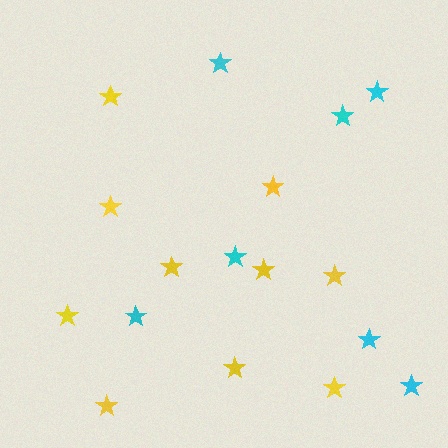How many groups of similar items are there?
There are 2 groups: one group of cyan stars (7) and one group of yellow stars (10).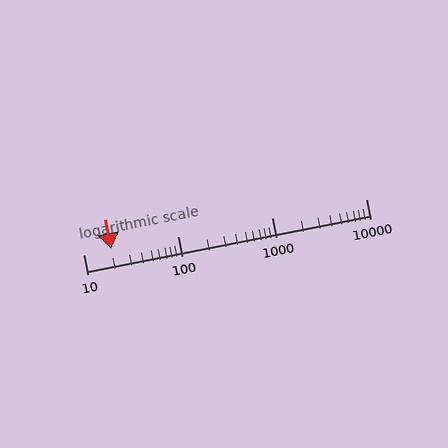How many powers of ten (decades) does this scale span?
The scale spans 3 decades, from 10 to 10000.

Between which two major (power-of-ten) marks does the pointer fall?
The pointer is between 10 and 100.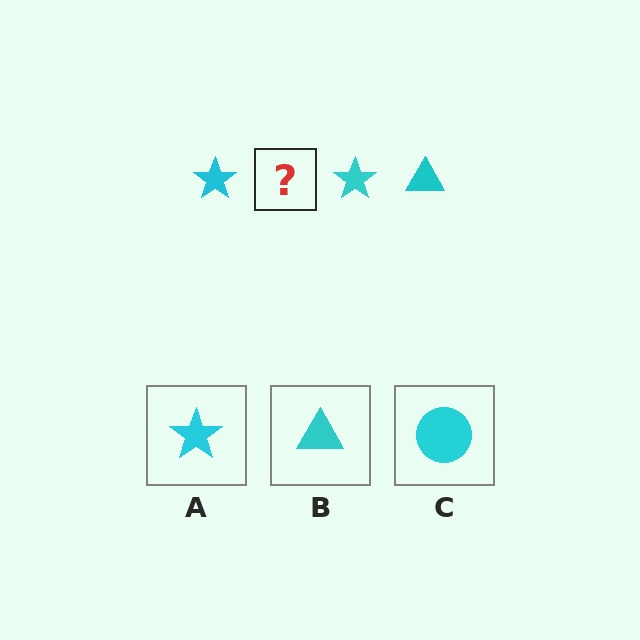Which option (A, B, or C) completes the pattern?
B.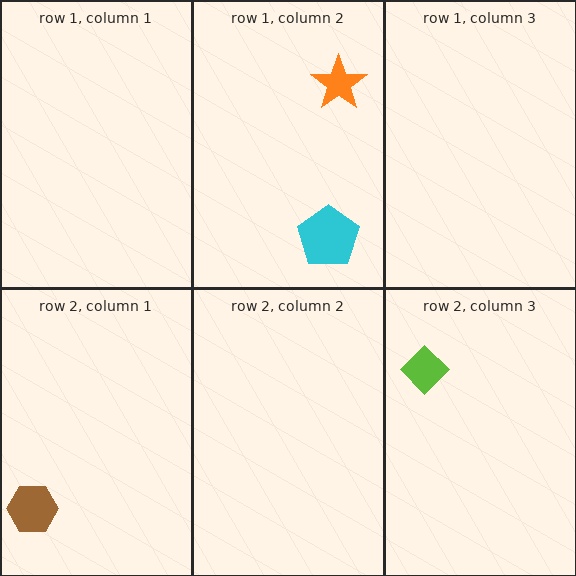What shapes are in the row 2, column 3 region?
The lime diamond.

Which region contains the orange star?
The row 1, column 2 region.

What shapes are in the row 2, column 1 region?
The brown hexagon.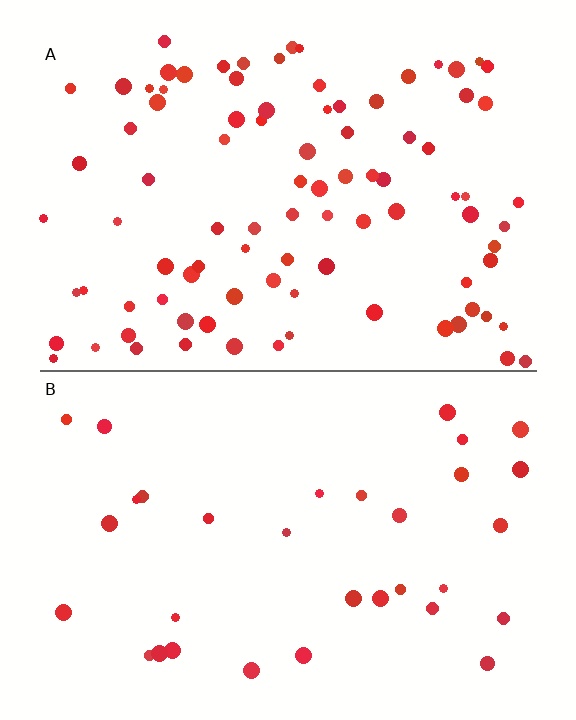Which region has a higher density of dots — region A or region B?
A (the top).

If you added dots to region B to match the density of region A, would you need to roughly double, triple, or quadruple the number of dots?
Approximately triple.